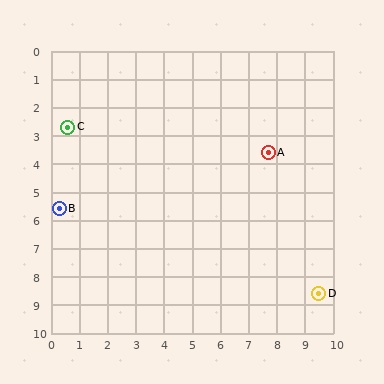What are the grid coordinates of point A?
Point A is at approximately (7.7, 3.6).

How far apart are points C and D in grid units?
Points C and D are about 10.7 grid units apart.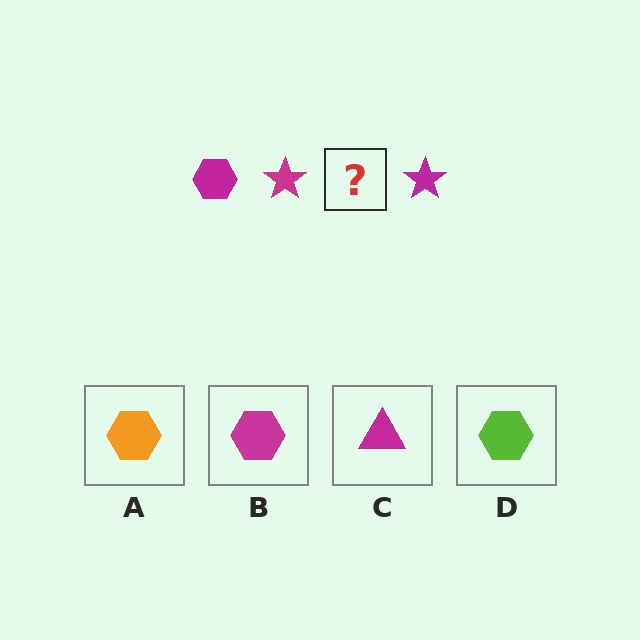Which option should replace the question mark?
Option B.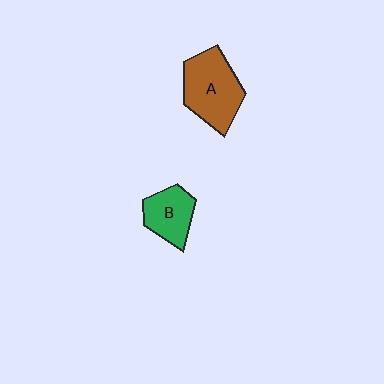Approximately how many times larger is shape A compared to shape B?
Approximately 1.5 times.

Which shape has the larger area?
Shape A (brown).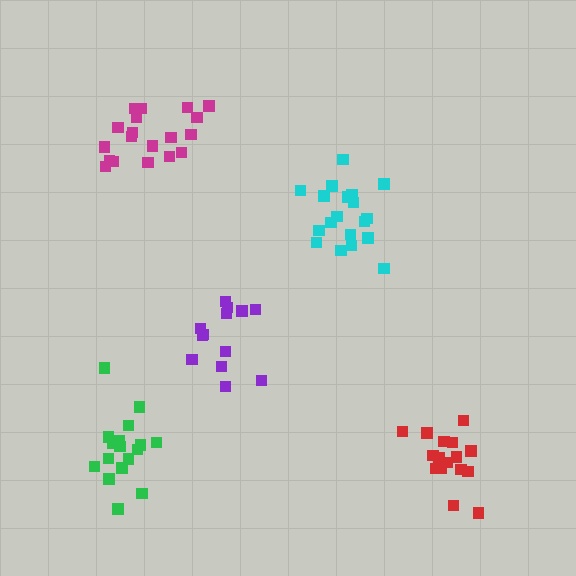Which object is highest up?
The magenta cluster is topmost.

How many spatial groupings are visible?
There are 5 spatial groupings.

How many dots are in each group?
Group 1: 13 dots, Group 2: 19 dots, Group 3: 19 dots, Group 4: 16 dots, Group 5: 18 dots (85 total).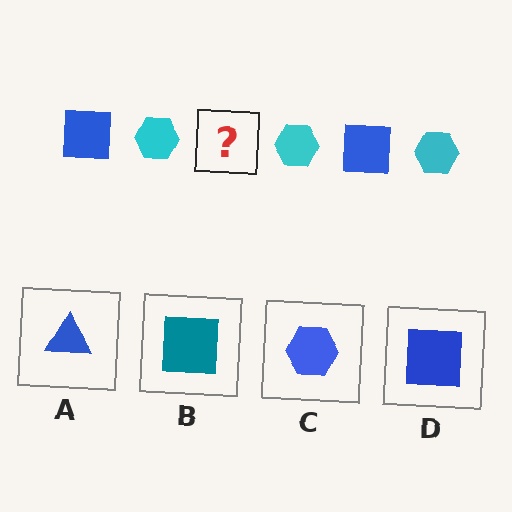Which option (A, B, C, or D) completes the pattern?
D.